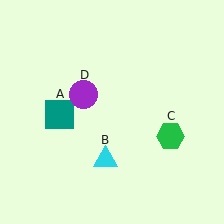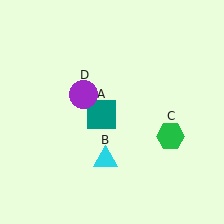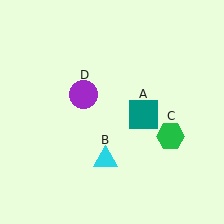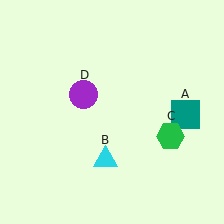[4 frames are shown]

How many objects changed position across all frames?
1 object changed position: teal square (object A).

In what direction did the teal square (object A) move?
The teal square (object A) moved right.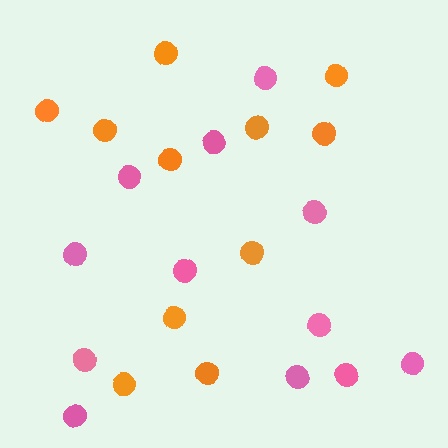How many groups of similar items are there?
There are 2 groups: one group of pink circles (12) and one group of orange circles (11).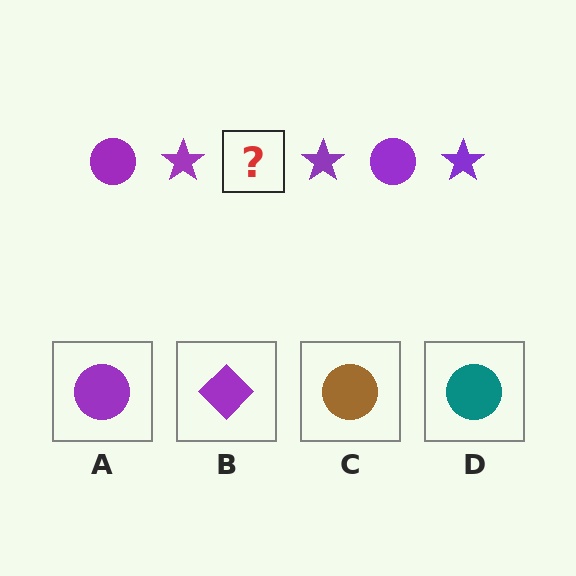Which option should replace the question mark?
Option A.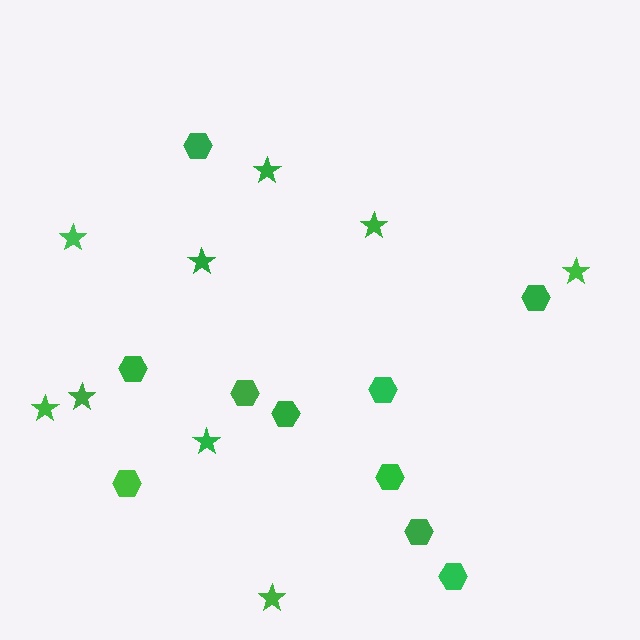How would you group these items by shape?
There are 2 groups: one group of stars (9) and one group of hexagons (10).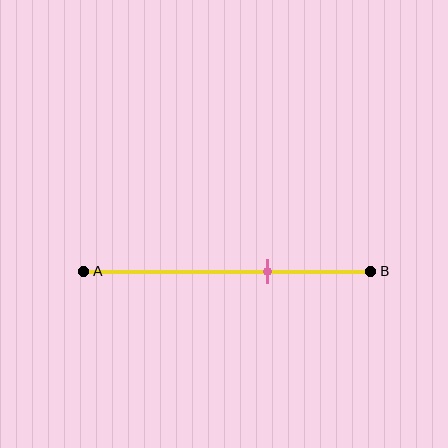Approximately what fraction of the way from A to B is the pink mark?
The pink mark is approximately 65% of the way from A to B.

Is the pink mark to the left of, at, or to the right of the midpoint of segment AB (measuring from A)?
The pink mark is to the right of the midpoint of segment AB.